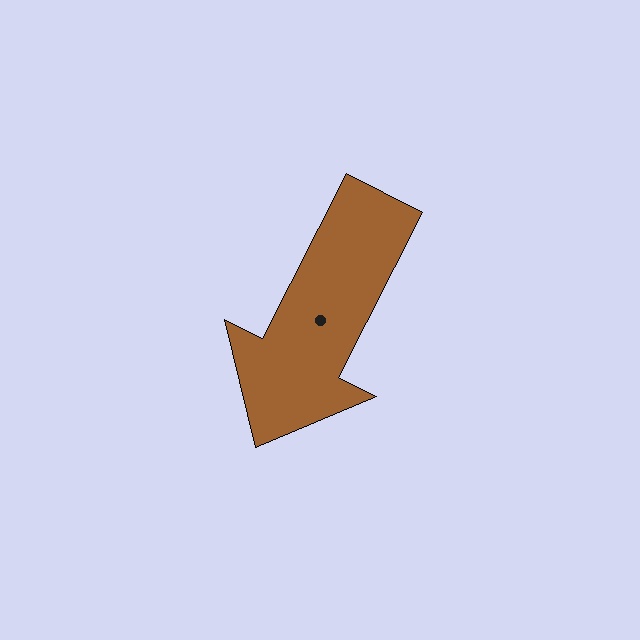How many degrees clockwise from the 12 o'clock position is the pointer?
Approximately 207 degrees.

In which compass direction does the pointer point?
Southwest.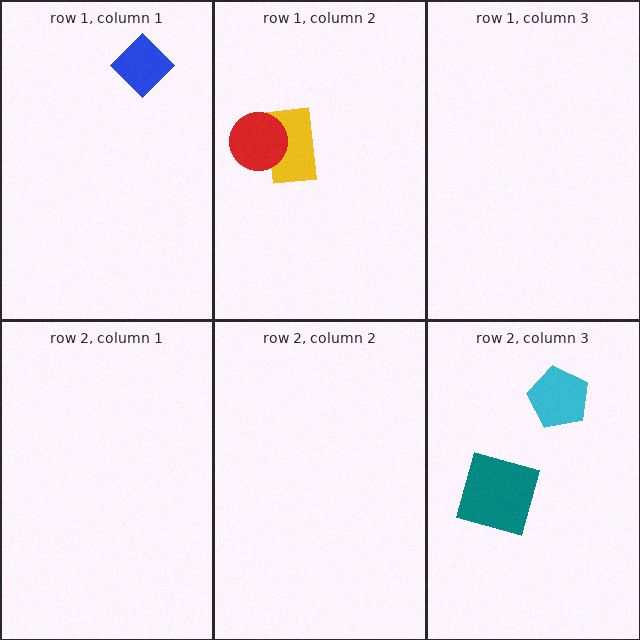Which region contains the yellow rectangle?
The row 1, column 2 region.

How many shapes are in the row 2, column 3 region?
2.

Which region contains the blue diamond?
The row 1, column 1 region.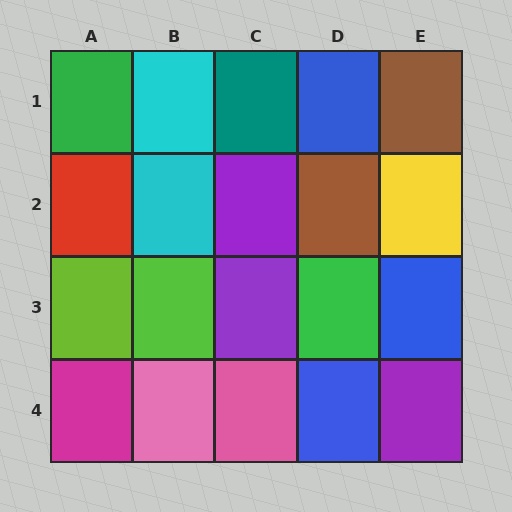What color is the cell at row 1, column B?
Cyan.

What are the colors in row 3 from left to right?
Lime, lime, purple, green, blue.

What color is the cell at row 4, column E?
Purple.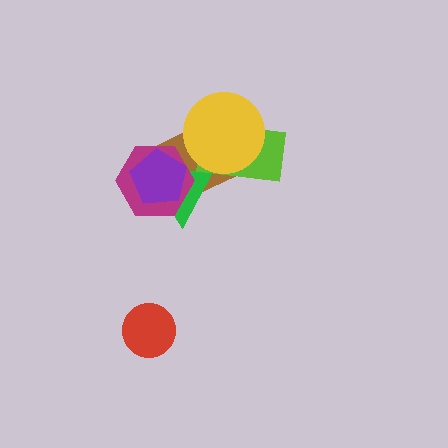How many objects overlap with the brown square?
5 objects overlap with the brown square.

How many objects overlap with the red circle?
0 objects overlap with the red circle.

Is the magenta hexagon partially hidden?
Yes, it is partially covered by another shape.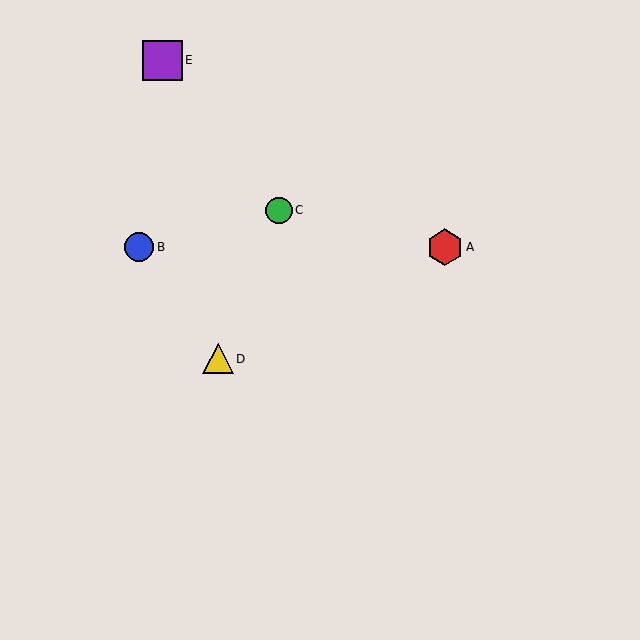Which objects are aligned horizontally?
Objects A, B are aligned horizontally.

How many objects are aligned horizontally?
2 objects (A, B) are aligned horizontally.